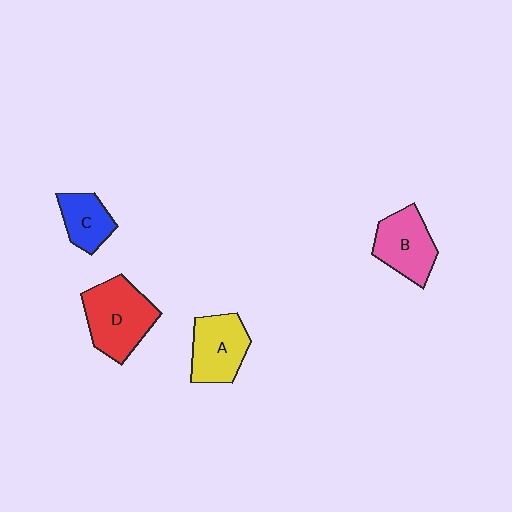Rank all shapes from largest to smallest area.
From largest to smallest: D (red), B (pink), A (yellow), C (blue).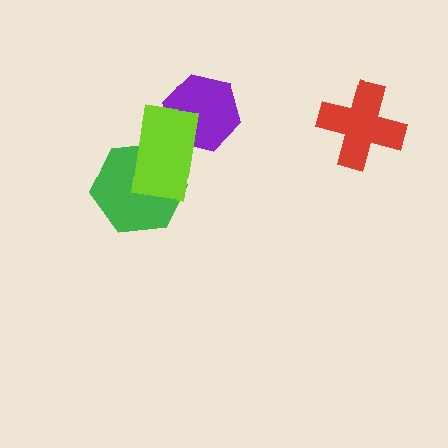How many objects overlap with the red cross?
0 objects overlap with the red cross.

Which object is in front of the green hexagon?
The lime rectangle is in front of the green hexagon.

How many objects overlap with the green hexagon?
1 object overlaps with the green hexagon.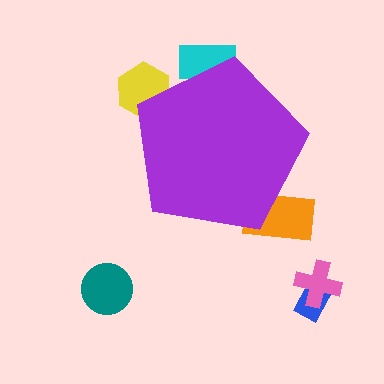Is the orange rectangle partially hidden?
Yes, the orange rectangle is partially hidden behind the purple pentagon.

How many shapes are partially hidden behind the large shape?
3 shapes are partially hidden.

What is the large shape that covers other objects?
A purple pentagon.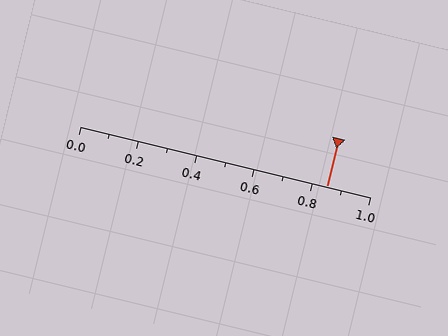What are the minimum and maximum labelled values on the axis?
The axis runs from 0.0 to 1.0.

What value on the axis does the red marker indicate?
The marker indicates approximately 0.85.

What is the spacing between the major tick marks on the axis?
The major ticks are spaced 0.2 apart.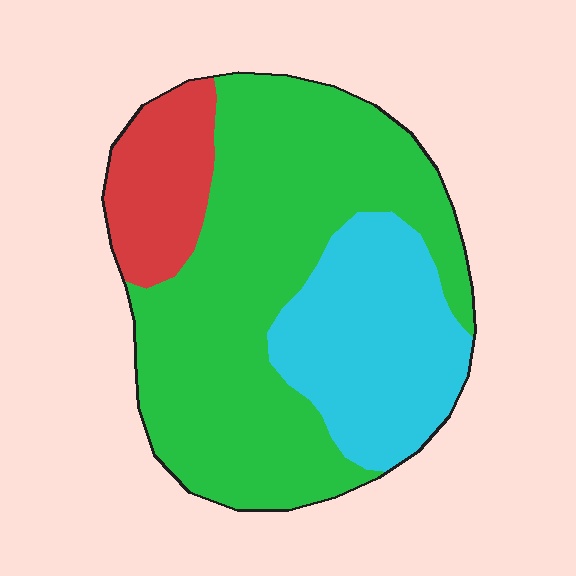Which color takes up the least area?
Red, at roughly 15%.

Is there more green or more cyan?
Green.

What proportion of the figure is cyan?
Cyan takes up about one quarter (1/4) of the figure.